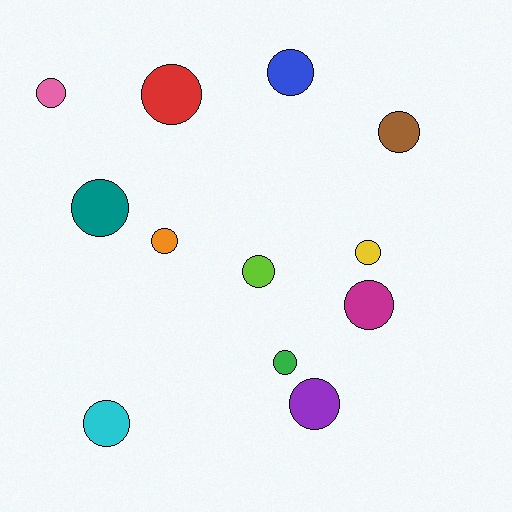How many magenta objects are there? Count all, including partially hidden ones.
There is 1 magenta object.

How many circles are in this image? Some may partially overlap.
There are 12 circles.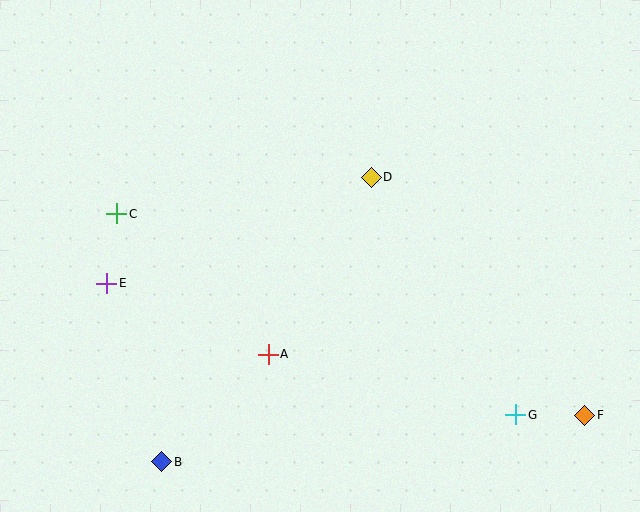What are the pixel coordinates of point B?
Point B is at (162, 462).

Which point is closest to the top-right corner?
Point D is closest to the top-right corner.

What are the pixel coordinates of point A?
Point A is at (268, 354).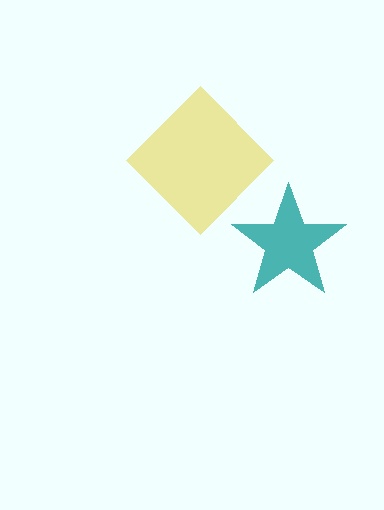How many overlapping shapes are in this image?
There are 2 overlapping shapes in the image.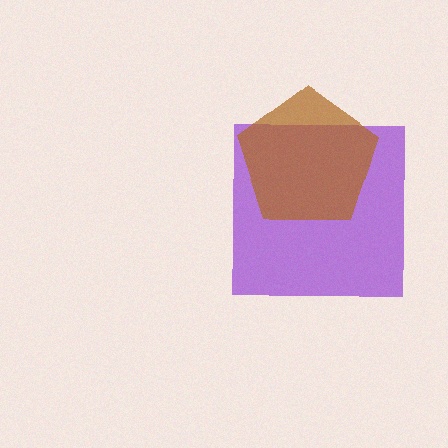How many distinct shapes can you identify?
There are 2 distinct shapes: a purple square, a brown pentagon.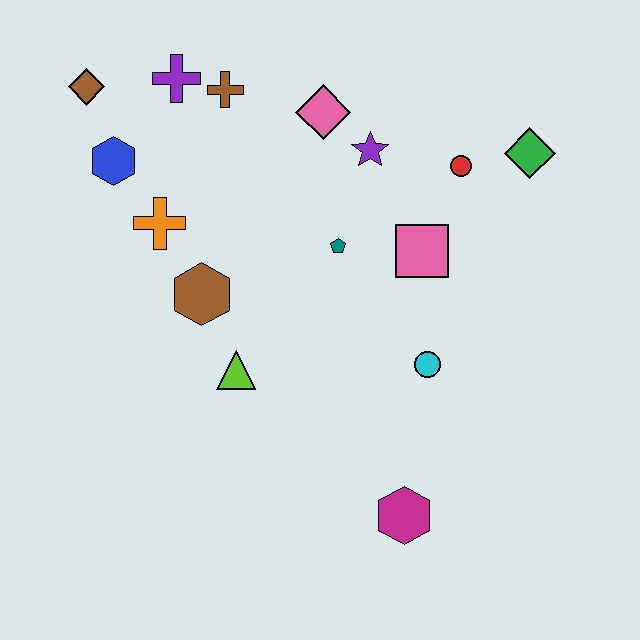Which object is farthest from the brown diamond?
The magenta hexagon is farthest from the brown diamond.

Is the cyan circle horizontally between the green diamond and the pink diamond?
Yes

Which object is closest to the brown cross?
The purple cross is closest to the brown cross.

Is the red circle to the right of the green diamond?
No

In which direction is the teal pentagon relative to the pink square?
The teal pentagon is to the left of the pink square.